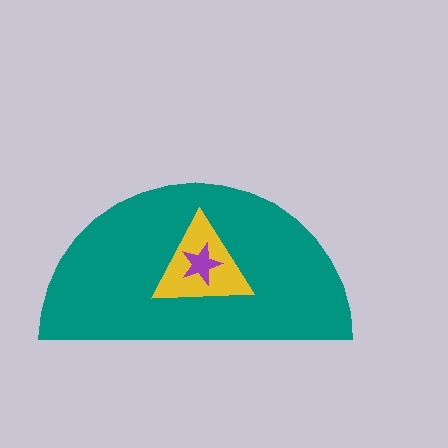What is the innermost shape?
The purple star.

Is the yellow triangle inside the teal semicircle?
Yes.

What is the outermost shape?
The teal semicircle.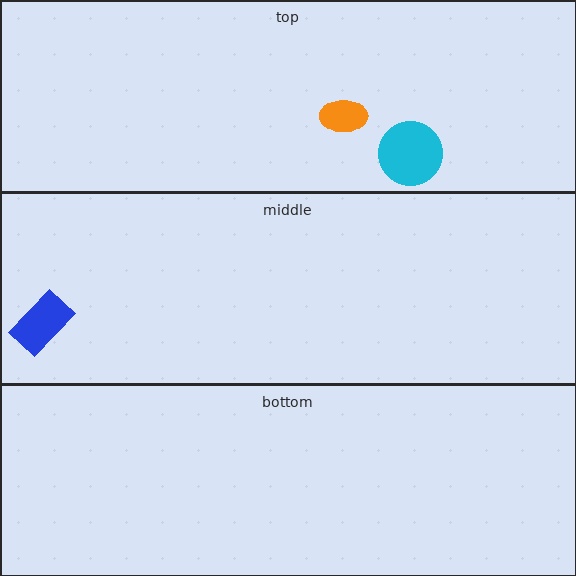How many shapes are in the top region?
2.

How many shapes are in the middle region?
1.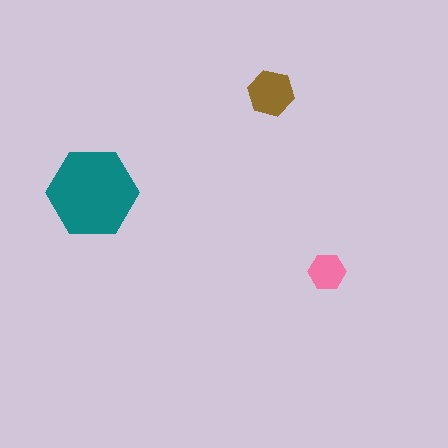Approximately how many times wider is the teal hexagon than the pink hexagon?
About 2.5 times wider.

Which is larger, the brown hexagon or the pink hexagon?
The brown one.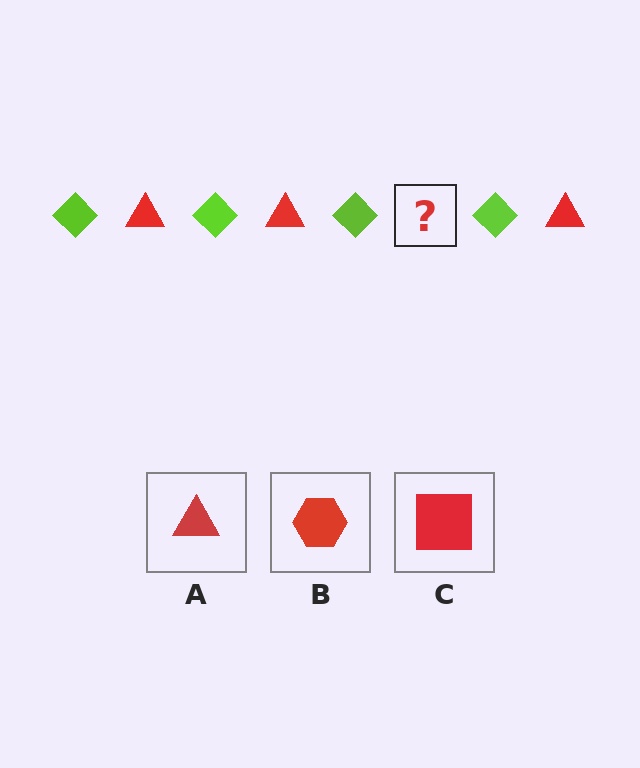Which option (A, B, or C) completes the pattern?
A.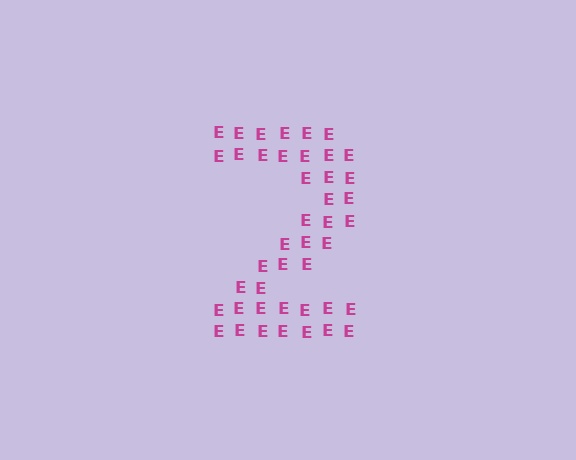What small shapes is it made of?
It is made of small letter E's.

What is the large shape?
The large shape is the digit 2.